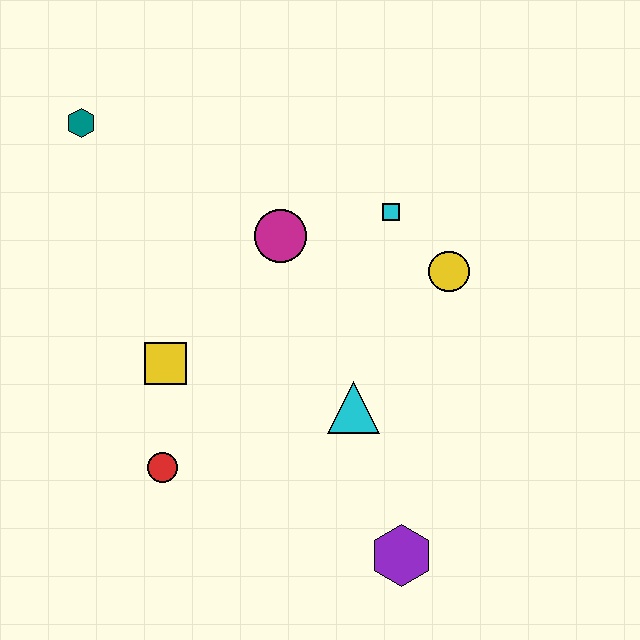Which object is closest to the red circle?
The yellow square is closest to the red circle.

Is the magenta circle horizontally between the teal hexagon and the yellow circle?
Yes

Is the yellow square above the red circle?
Yes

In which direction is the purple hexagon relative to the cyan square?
The purple hexagon is below the cyan square.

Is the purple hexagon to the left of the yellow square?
No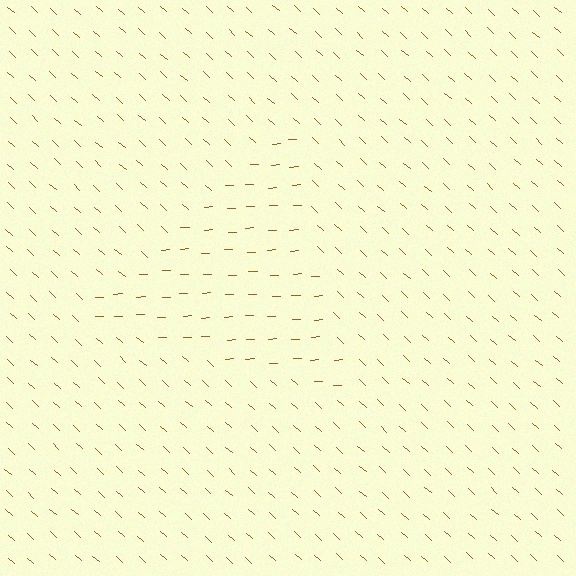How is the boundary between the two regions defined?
The boundary is defined purely by a change in line orientation (approximately 45 degrees difference). All lines are the same color and thickness.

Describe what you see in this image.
The image is filled with small brown line segments. A triangle region in the image has lines oriented differently from the surrounding lines, creating a visible texture boundary.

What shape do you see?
I see a triangle.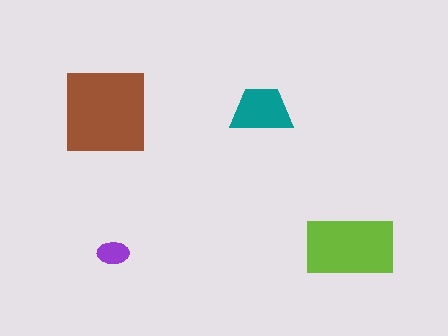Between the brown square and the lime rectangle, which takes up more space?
The brown square.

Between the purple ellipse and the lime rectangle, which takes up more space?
The lime rectangle.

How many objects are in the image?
There are 4 objects in the image.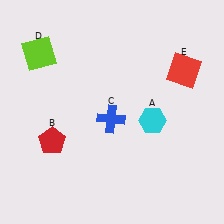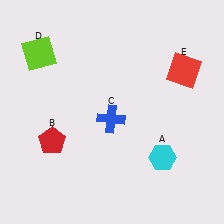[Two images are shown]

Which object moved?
The cyan hexagon (A) moved down.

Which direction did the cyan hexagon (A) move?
The cyan hexagon (A) moved down.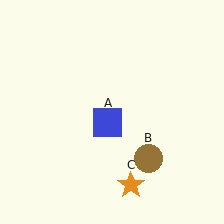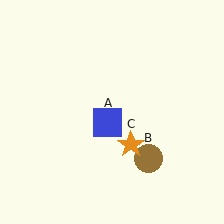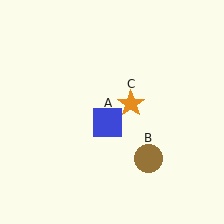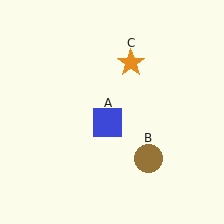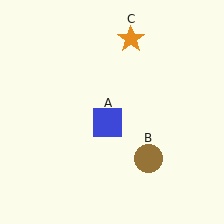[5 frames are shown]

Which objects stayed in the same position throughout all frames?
Blue square (object A) and brown circle (object B) remained stationary.